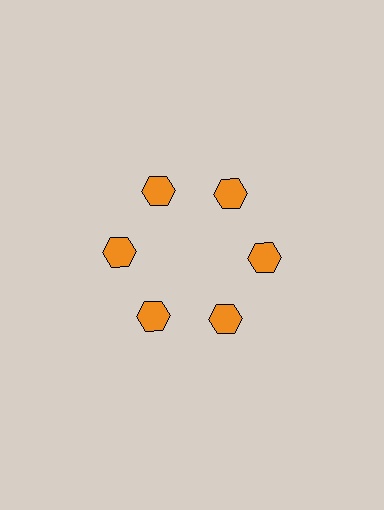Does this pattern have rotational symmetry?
Yes, this pattern has 6-fold rotational symmetry. It looks the same after rotating 60 degrees around the center.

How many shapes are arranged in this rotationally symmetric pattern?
There are 6 shapes, arranged in 6 groups of 1.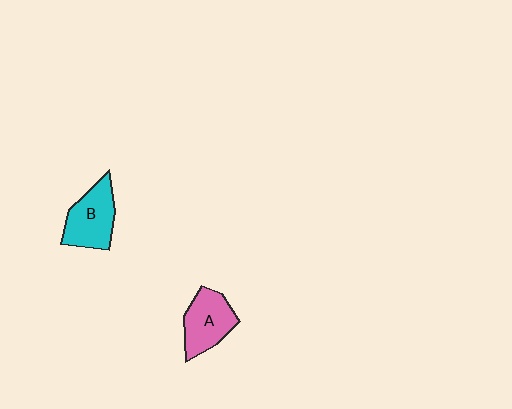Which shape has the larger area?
Shape B (cyan).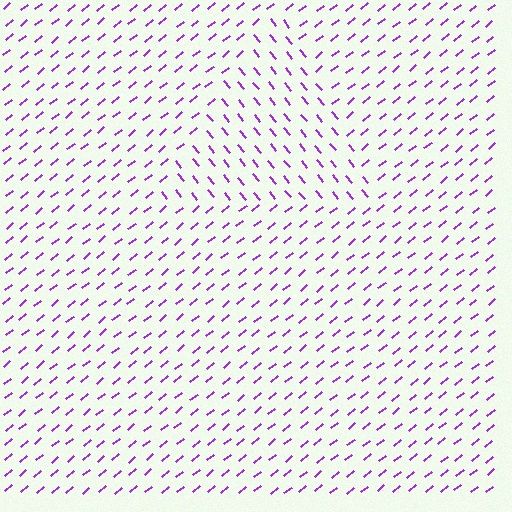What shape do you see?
I see a triangle.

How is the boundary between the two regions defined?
The boundary is defined purely by a change in line orientation (approximately 90 degrees difference). All lines are the same color and thickness.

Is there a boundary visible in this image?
Yes, there is a texture boundary formed by a change in line orientation.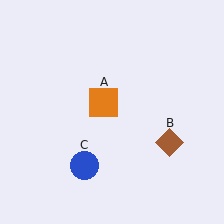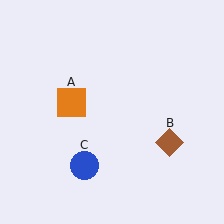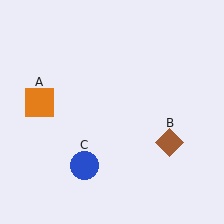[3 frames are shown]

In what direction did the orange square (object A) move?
The orange square (object A) moved left.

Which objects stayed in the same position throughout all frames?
Brown diamond (object B) and blue circle (object C) remained stationary.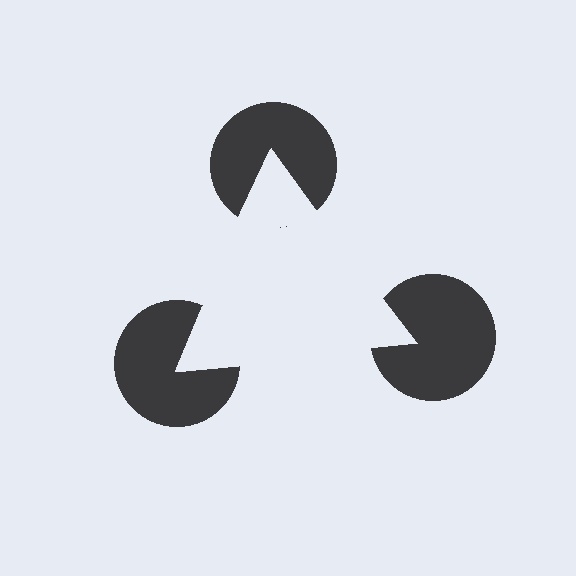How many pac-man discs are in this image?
There are 3 — one at each vertex of the illusory triangle.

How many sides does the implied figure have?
3 sides.